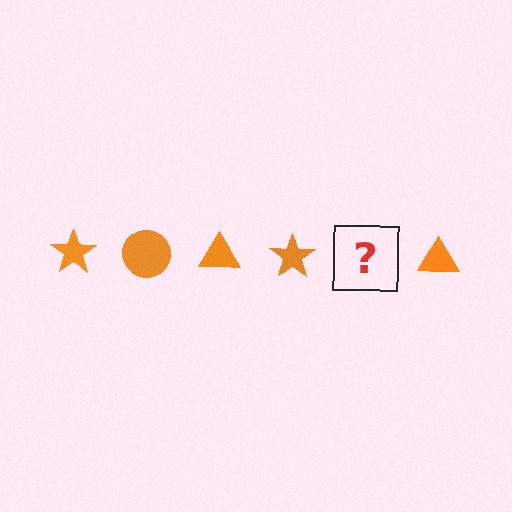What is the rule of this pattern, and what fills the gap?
The rule is that the pattern cycles through star, circle, triangle shapes in orange. The gap should be filled with an orange circle.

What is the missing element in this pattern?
The missing element is an orange circle.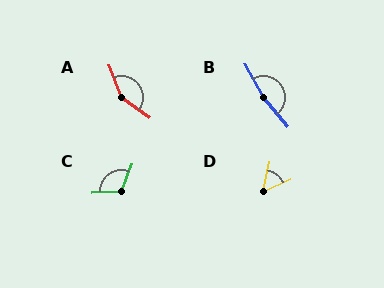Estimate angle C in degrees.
Approximately 114 degrees.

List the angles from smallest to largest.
D (53°), C (114°), A (147°), B (170°).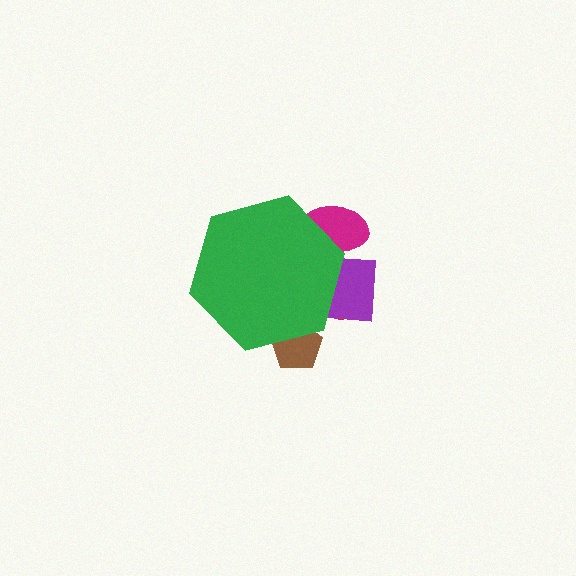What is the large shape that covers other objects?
A green hexagon.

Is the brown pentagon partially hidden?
Yes, the brown pentagon is partially hidden behind the green hexagon.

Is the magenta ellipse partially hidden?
Yes, the magenta ellipse is partially hidden behind the green hexagon.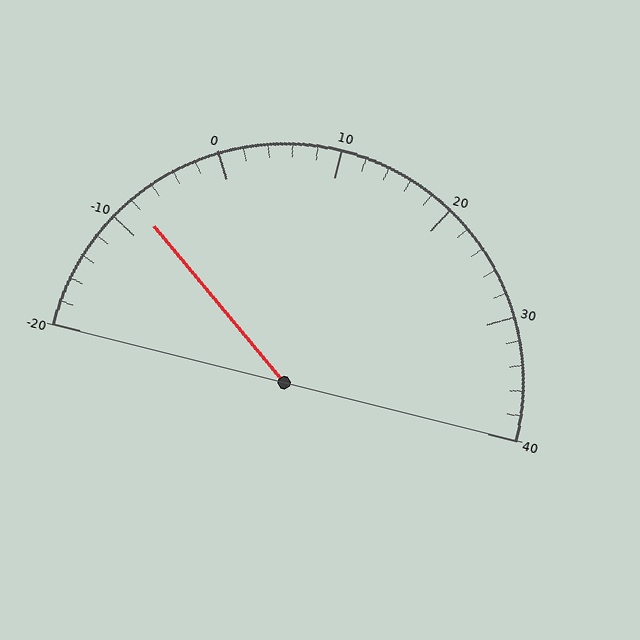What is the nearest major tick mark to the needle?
The nearest major tick mark is -10.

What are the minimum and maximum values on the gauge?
The gauge ranges from -20 to 40.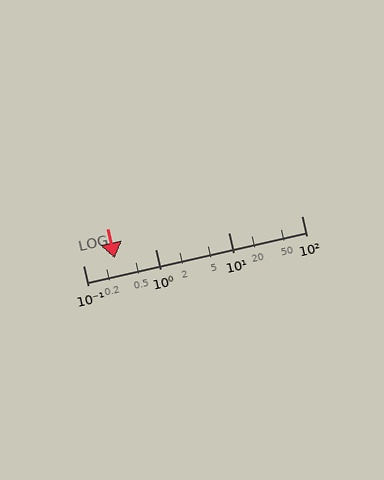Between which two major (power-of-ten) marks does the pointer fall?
The pointer is between 0.1 and 1.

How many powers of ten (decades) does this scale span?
The scale spans 3 decades, from 0.1 to 100.